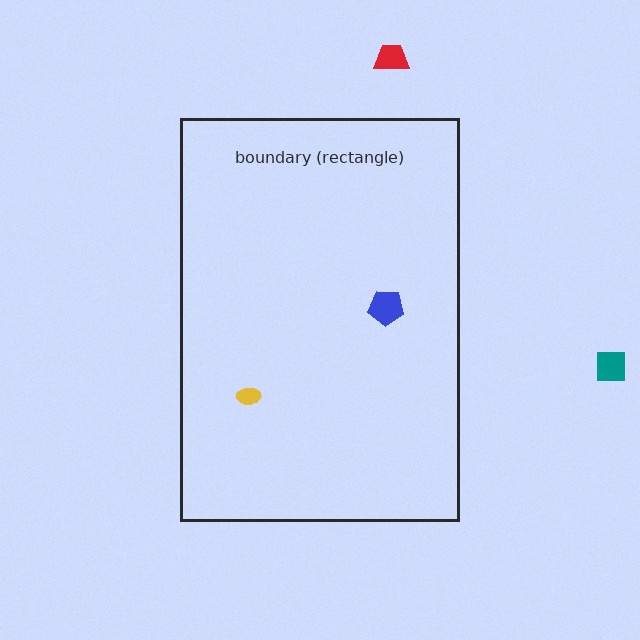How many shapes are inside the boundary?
2 inside, 2 outside.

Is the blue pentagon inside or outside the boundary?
Inside.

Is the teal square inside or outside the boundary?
Outside.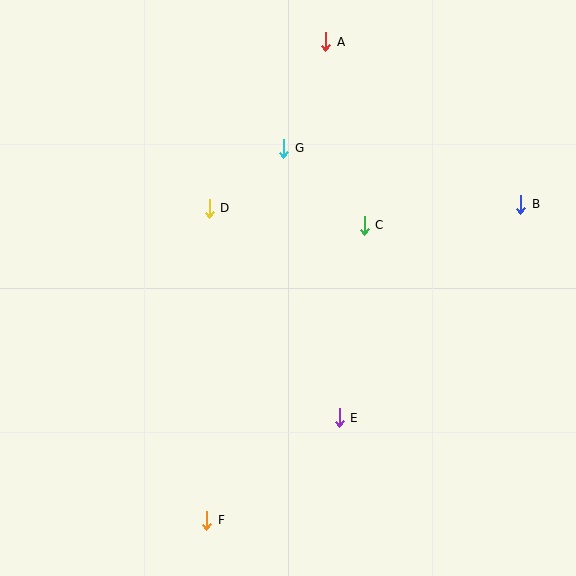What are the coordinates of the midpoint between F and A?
The midpoint between F and A is at (266, 281).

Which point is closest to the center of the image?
Point C at (364, 225) is closest to the center.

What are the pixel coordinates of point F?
Point F is at (206, 520).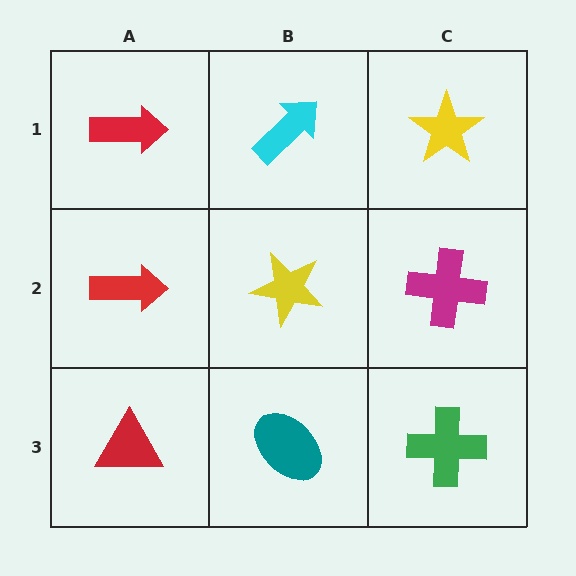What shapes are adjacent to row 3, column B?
A yellow star (row 2, column B), a red triangle (row 3, column A), a green cross (row 3, column C).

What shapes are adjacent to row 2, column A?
A red arrow (row 1, column A), a red triangle (row 3, column A), a yellow star (row 2, column B).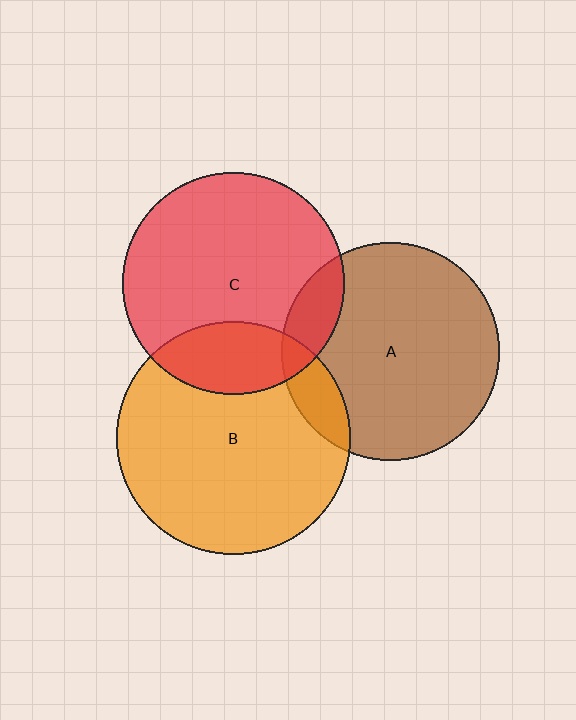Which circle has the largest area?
Circle B (orange).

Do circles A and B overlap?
Yes.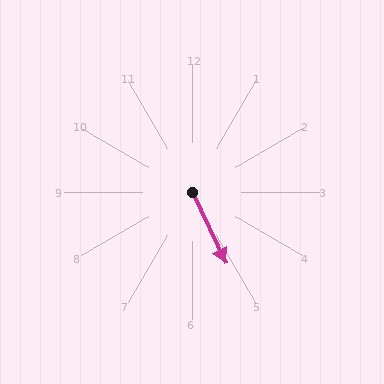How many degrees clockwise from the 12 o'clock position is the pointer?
Approximately 155 degrees.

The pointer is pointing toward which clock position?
Roughly 5 o'clock.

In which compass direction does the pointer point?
Southeast.